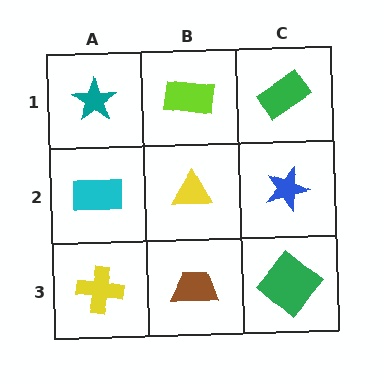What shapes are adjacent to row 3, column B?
A yellow triangle (row 2, column B), a yellow cross (row 3, column A), a green diamond (row 3, column C).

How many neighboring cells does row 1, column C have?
2.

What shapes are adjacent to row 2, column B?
A lime rectangle (row 1, column B), a brown trapezoid (row 3, column B), a cyan rectangle (row 2, column A), a blue star (row 2, column C).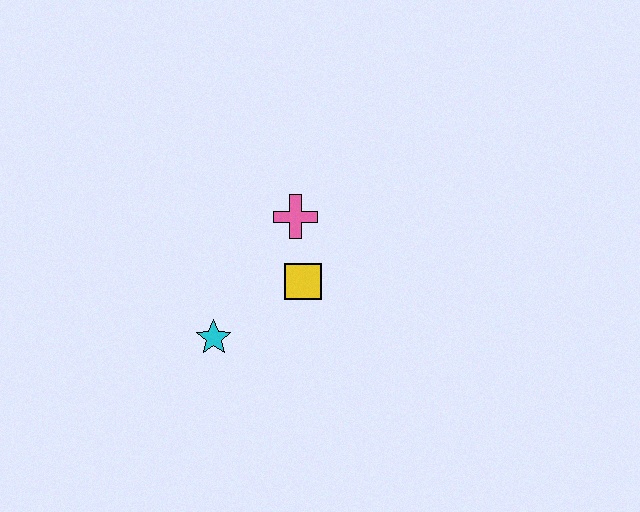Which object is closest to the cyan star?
The yellow square is closest to the cyan star.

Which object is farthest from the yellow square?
The cyan star is farthest from the yellow square.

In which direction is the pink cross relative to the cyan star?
The pink cross is above the cyan star.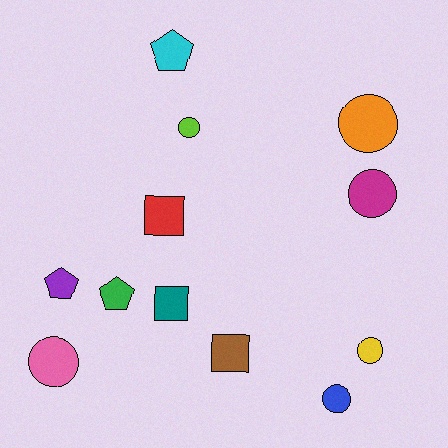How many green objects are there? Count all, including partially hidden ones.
There is 1 green object.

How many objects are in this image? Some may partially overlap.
There are 12 objects.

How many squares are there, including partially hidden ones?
There are 3 squares.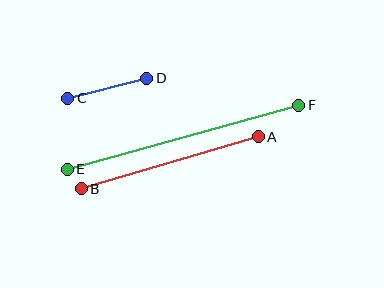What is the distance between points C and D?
The distance is approximately 81 pixels.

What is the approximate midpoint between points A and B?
The midpoint is at approximately (170, 163) pixels.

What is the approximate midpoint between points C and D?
The midpoint is at approximately (107, 88) pixels.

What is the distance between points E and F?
The distance is approximately 240 pixels.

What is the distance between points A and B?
The distance is approximately 184 pixels.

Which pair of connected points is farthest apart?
Points E and F are farthest apart.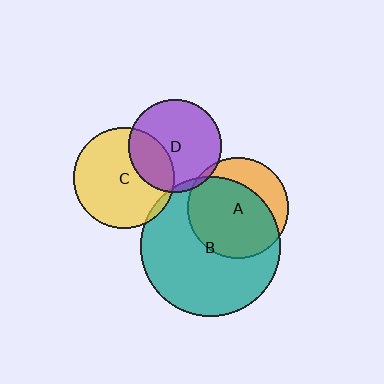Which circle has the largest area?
Circle B (teal).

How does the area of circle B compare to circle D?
Approximately 2.3 times.